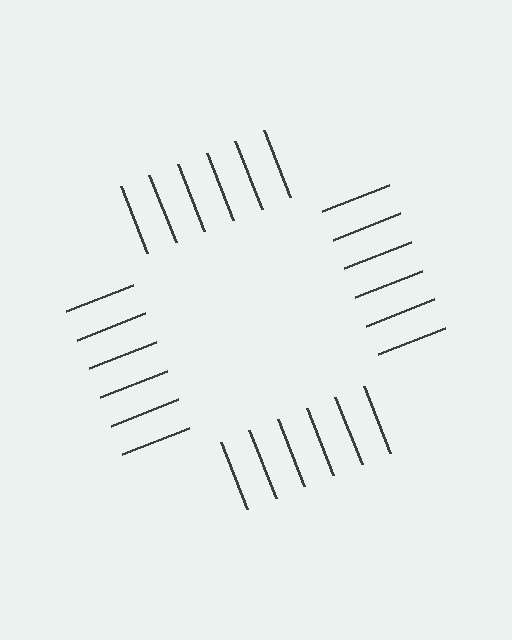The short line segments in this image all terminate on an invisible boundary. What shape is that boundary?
An illusory square — the line segments terminate on its edges but no continuous stroke is drawn.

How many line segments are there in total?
24 — 6 along each of the 4 edges.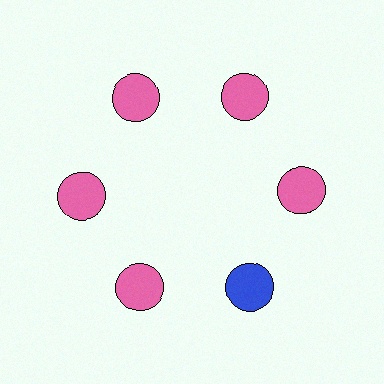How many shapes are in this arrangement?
There are 6 shapes arranged in a ring pattern.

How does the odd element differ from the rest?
It has a different color: blue instead of pink.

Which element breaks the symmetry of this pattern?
The blue circle at roughly the 5 o'clock position breaks the symmetry. All other shapes are pink circles.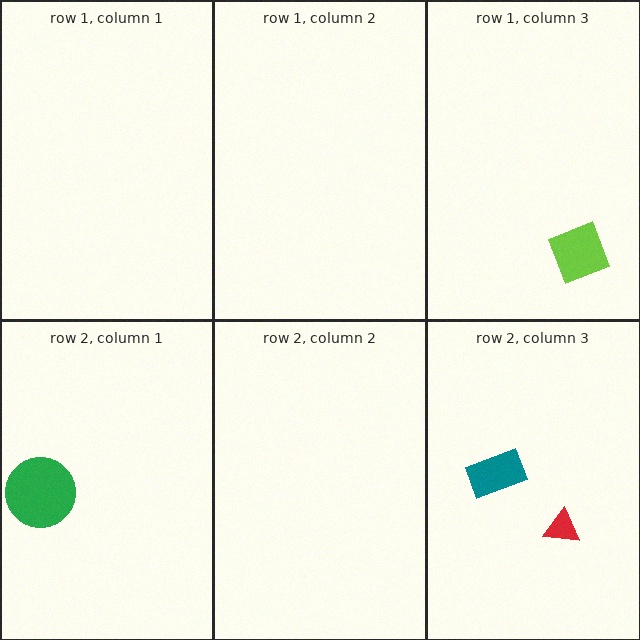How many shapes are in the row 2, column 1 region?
1.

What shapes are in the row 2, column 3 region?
The red triangle, the teal rectangle.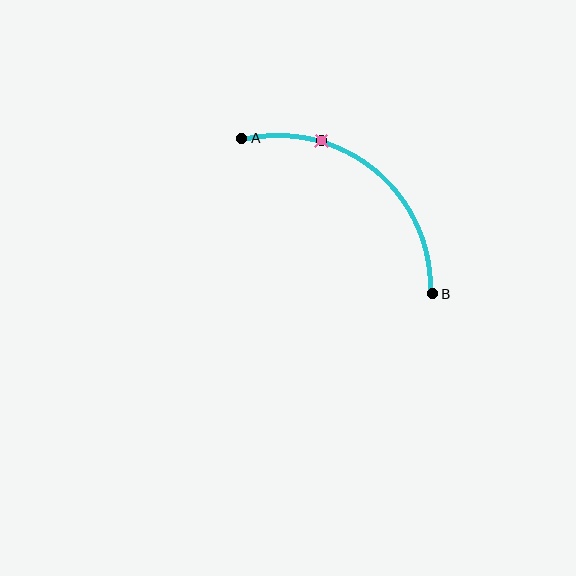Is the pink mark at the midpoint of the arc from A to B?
No. The pink mark lies on the arc but is closer to endpoint A. The arc midpoint would be at the point on the curve equidistant along the arc from both A and B.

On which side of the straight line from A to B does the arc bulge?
The arc bulges above and to the right of the straight line connecting A and B.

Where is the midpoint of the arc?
The arc midpoint is the point on the curve farthest from the straight line joining A and B. It sits above and to the right of that line.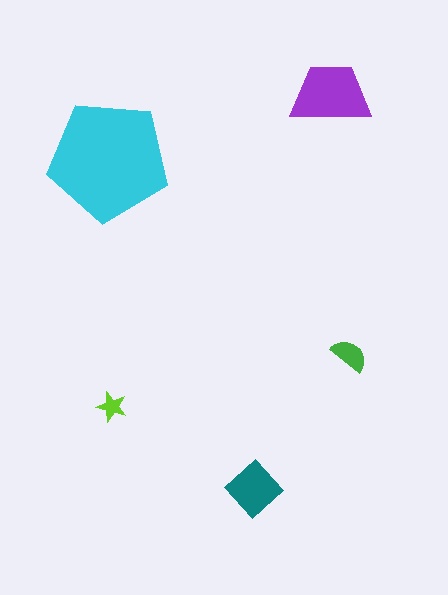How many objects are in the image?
There are 5 objects in the image.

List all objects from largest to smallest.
The cyan pentagon, the purple trapezoid, the teal diamond, the green semicircle, the lime star.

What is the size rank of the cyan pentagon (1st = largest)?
1st.